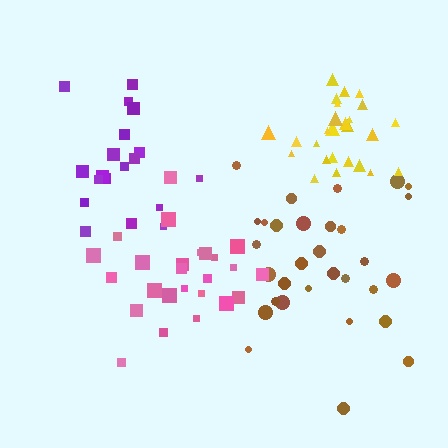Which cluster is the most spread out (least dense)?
Brown.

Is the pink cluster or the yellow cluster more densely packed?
Yellow.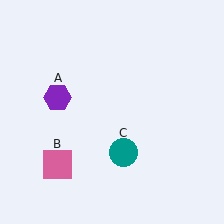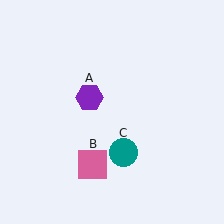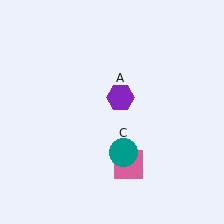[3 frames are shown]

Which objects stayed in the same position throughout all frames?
Teal circle (object C) remained stationary.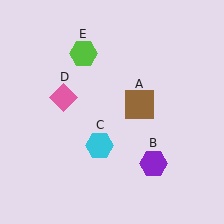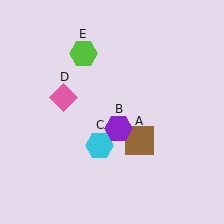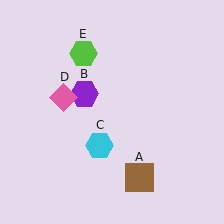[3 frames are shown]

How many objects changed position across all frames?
2 objects changed position: brown square (object A), purple hexagon (object B).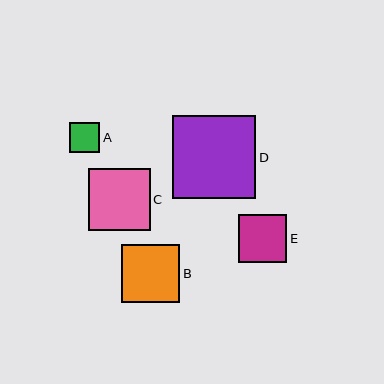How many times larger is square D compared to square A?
Square D is approximately 2.8 times the size of square A.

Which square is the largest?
Square D is the largest with a size of approximately 83 pixels.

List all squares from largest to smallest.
From largest to smallest: D, C, B, E, A.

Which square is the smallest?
Square A is the smallest with a size of approximately 30 pixels.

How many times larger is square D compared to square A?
Square D is approximately 2.8 times the size of square A.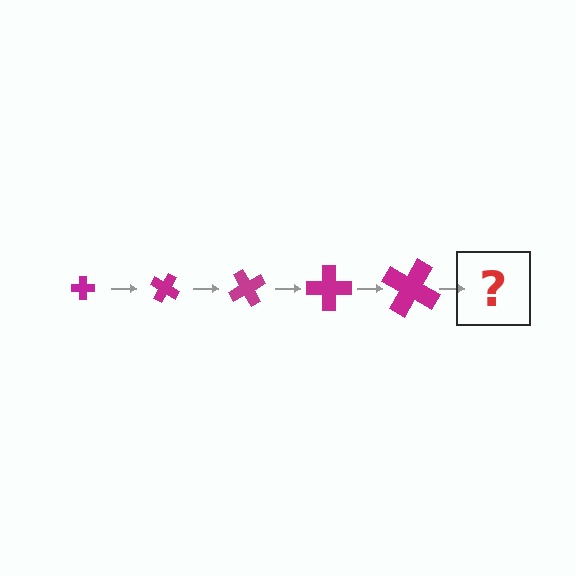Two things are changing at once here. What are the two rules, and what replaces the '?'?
The two rules are that the cross grows larger each step and it rotates 30 degrees each step. The '?' should be a cross, larger than the previous one and rotated 150 degrees from the start.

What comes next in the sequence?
The next element should be a cross, larger than the previous one and rotated 150 degrees from the start.